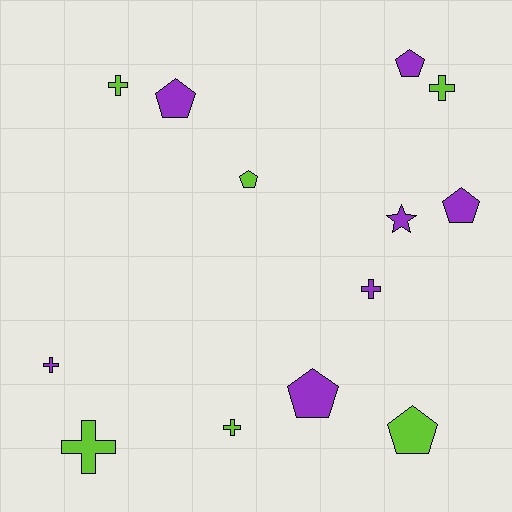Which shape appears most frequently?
Pentagon, with 6 objects.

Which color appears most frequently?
Purple, with 7 objects.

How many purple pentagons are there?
There are 4 purple pentagons.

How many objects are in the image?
There are 13 objects.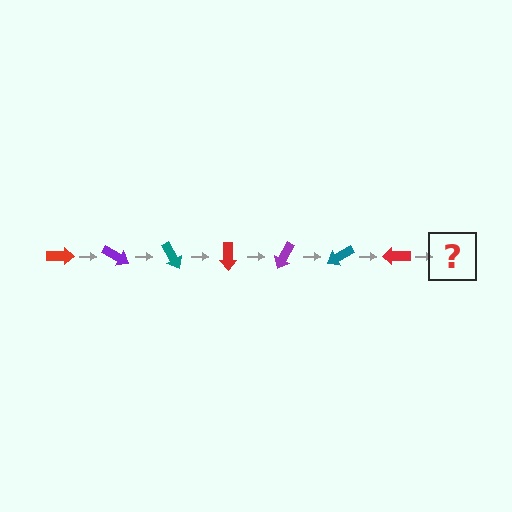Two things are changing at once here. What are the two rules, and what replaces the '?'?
The two rules are that it rotates 30 degrees each step and the color cycles through red, purple, and teal. The '?' should be a purple arrow, rotated 210 degrees from the start.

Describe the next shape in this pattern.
It should be a purple arrow, rotated 210 degrees from the start.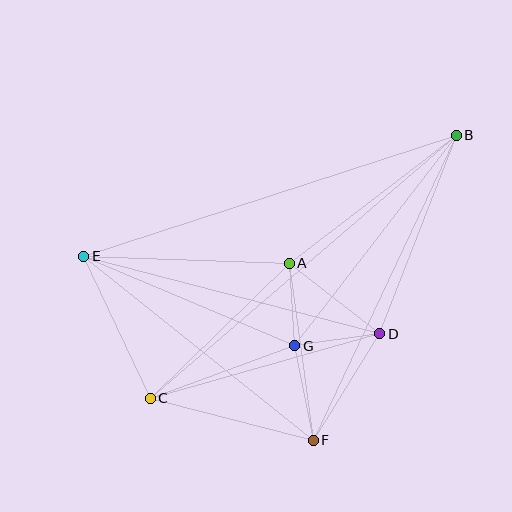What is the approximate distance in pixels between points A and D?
The distance between A and D is approximately 115 pixels.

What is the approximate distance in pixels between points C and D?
The distance between C and D is approximately 238 pixels.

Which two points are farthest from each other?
Points B and C are farthest from each other.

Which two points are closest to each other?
Points A and G are closest to each other.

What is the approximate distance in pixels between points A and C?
The distance between A and C is approximately 194 pixels.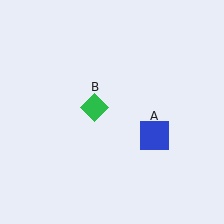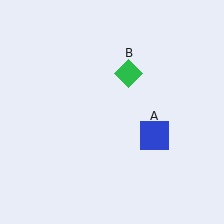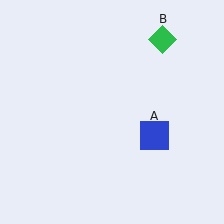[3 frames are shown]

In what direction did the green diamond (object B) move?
The green diamond (object B) moved up and to the right.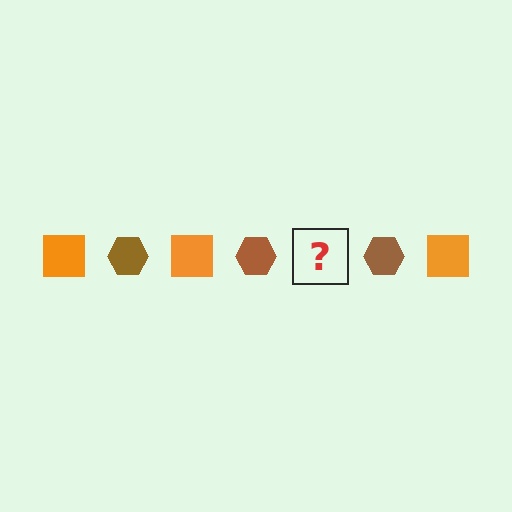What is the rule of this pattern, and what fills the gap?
The rule is that the pattern alternates between orange square and brown hexagon. The gap should be filled with an orange square.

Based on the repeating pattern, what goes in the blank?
The blank should be an orange square.